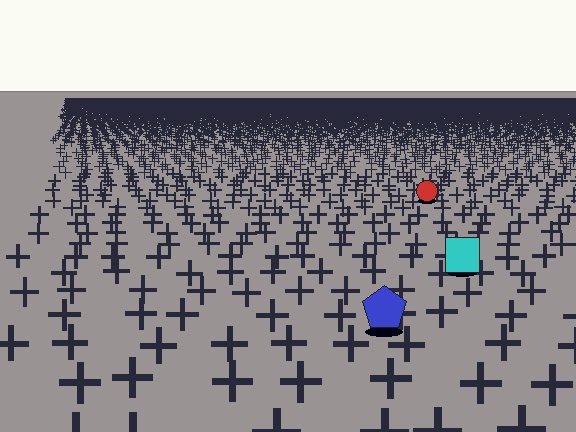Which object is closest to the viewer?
The blue pentagon is closest. The texture marks near it are larger and more spread out.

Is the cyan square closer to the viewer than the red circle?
Yes. The cyan square is closer — you can tell from the texture gradient: the ground texture is coarser near it.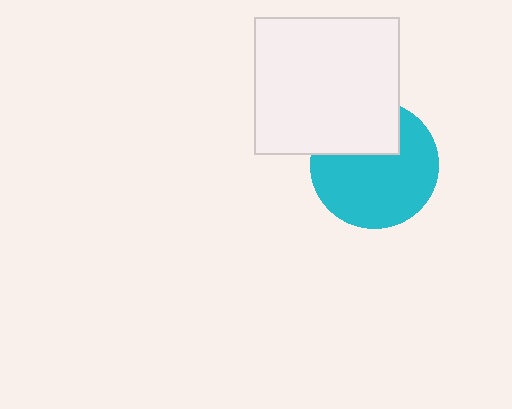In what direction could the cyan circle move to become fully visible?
The cyan circle could move down. That would shift it out from behind the white rectangle entirely.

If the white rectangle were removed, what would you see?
You would see the complete cyan circle.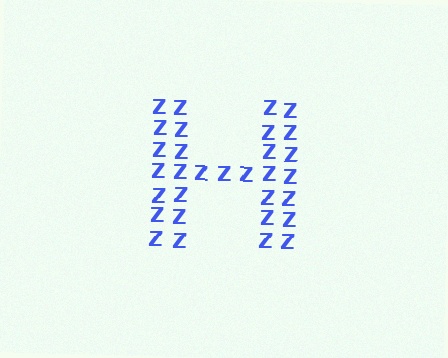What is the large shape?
The large shape is the letter H.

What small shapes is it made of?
It is made of small letter Z's.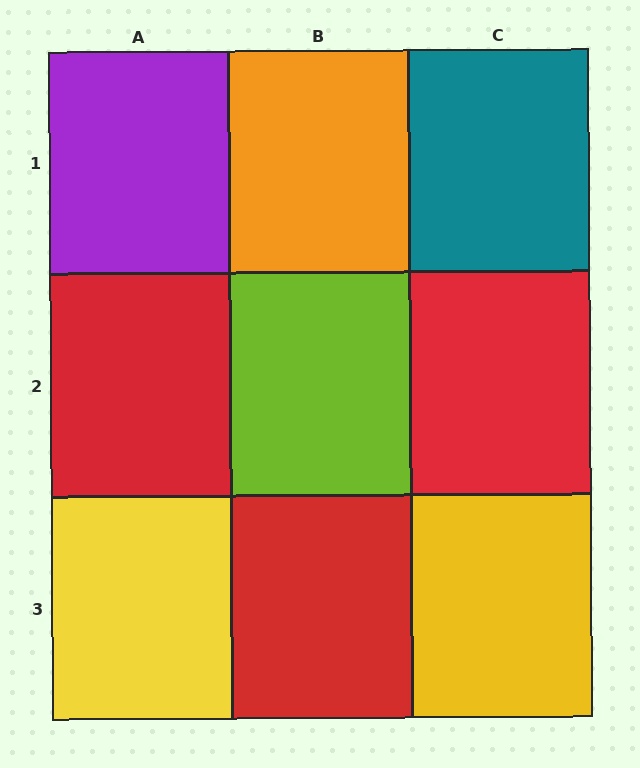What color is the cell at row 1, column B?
Orange.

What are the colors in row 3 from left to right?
Yellow, red, yellow.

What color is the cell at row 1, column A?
Purple.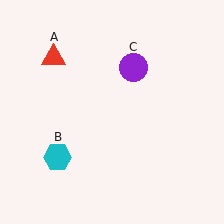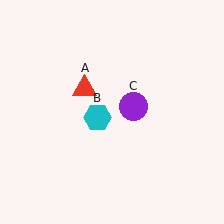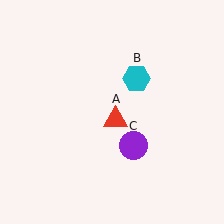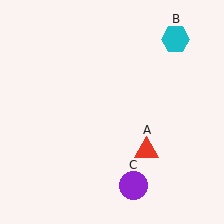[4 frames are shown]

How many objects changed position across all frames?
3 objects changed position: red triangle (object A), cyan hexagon (object B), purple circle (object C).